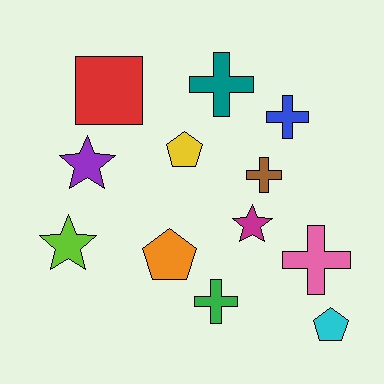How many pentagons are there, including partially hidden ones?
There are 3 pentagons.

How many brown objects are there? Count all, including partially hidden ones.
There is 1 brown object.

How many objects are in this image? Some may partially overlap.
There are 12 objects.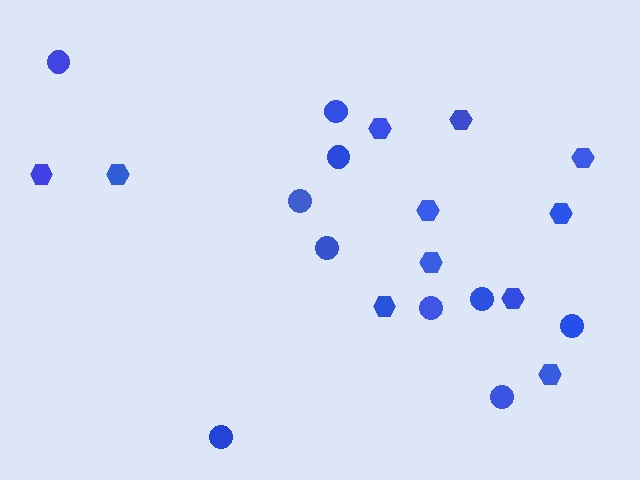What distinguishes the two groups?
There are 2 groups: one group of circles (10) and one group of hexagons (11).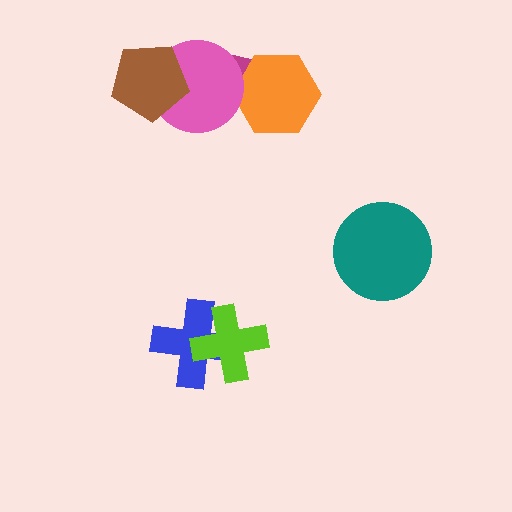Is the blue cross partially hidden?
Yes, it is partially covered by another shape.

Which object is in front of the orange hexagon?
The pink circle is in front of the orange hexagon.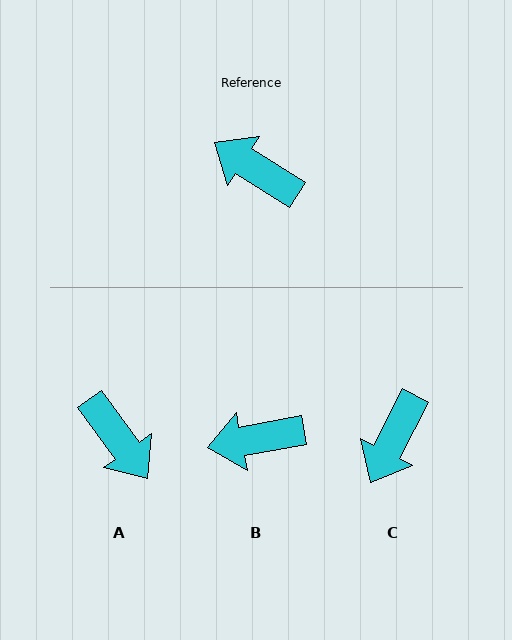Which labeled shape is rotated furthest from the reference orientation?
A, about 159 degrees away.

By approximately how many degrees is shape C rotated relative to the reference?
Approximately 95 degrees counter-clockwise.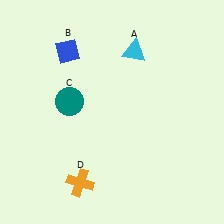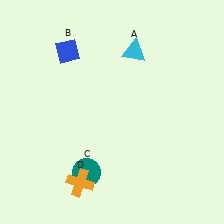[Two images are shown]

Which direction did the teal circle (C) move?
The teal circle (C) moved down.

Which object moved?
The teal circle (C) moved down.